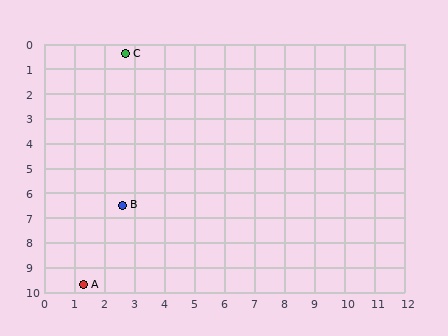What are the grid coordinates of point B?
Point B is at approximately (2.6, 6.5).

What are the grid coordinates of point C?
Point C is at approximately (2.7, 0.4).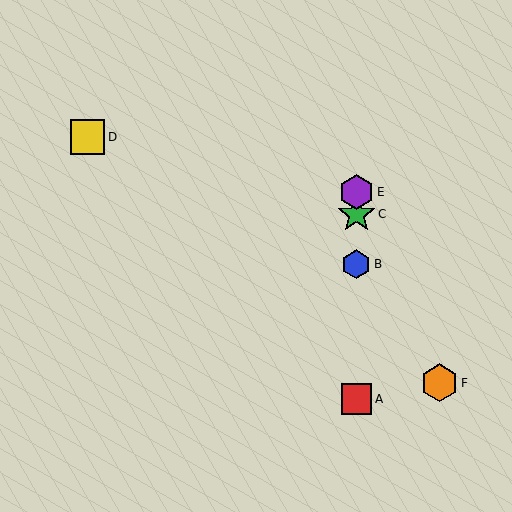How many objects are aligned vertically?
4 objects (A, B, C, E) are aligned vertically.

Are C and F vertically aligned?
No, C is at x≈356 and F is at x≈439.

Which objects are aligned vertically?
Objects A, B, C, E are aligned vertically.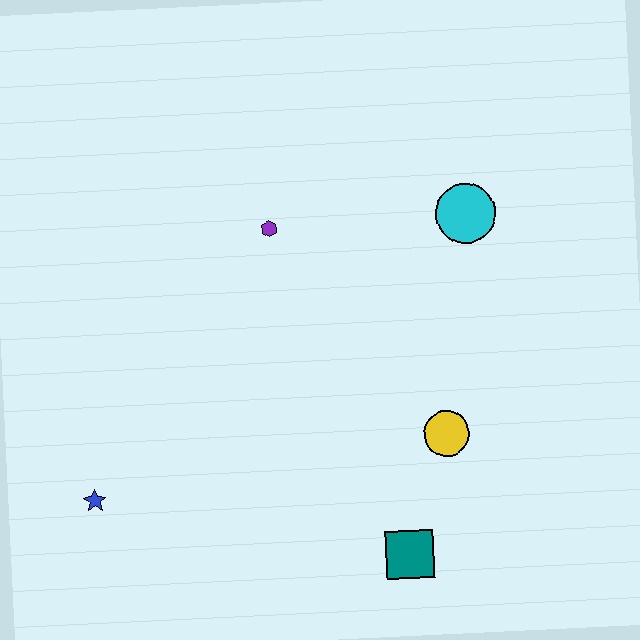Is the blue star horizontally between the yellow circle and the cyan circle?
No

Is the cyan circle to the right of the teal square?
Yes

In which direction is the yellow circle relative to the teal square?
The yellow circle is above the teal square.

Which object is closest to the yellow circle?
The teal square is closest to the yellow circle.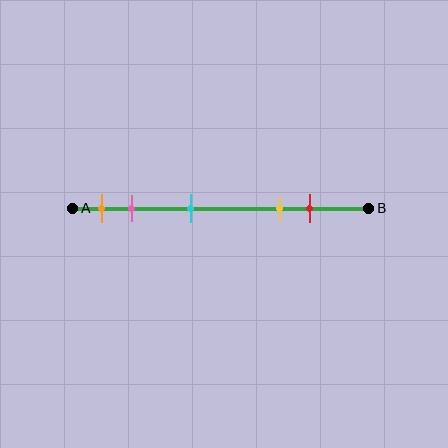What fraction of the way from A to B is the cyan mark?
The cyan mark is approximately 40% (0.4) of the way from A to B.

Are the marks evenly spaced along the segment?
No, the marks are not evenly spaced.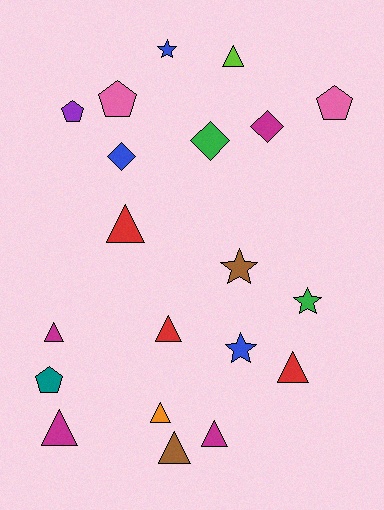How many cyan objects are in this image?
There are no cyan objects.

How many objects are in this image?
There are 20 objects.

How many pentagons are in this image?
There are 4 pentagons.